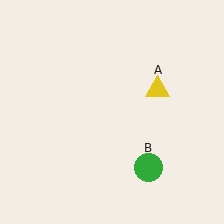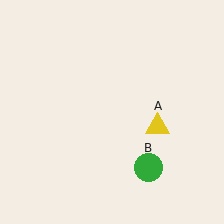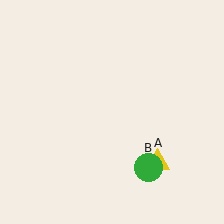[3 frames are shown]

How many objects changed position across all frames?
1 object changed position: yellow triangle (object A).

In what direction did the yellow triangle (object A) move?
The yellow triangle (object A) moved down.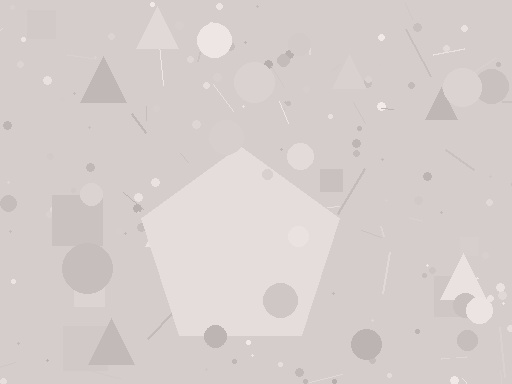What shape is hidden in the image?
A pentagon is hidden in the image.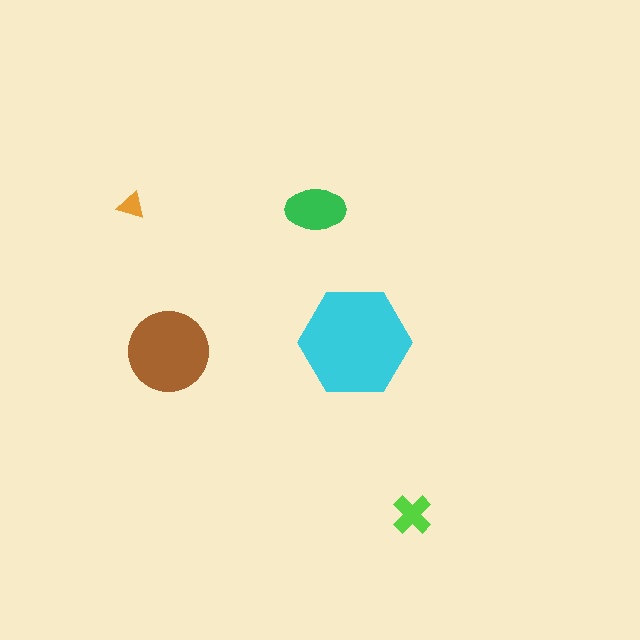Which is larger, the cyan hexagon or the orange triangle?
The cyan hexagon.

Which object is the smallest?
The orange triangle.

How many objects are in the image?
There are 5 objects in the image.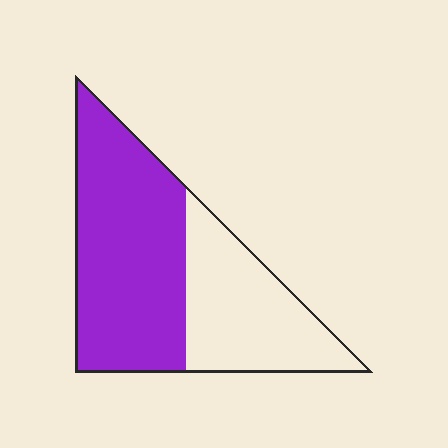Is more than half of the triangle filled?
Yes.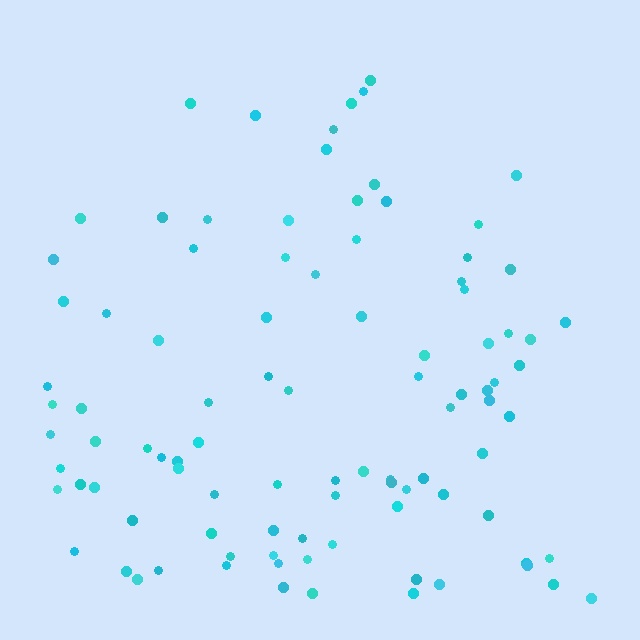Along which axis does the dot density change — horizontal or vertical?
Vertical.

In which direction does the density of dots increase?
From top to bottom, with the bottom side densest.